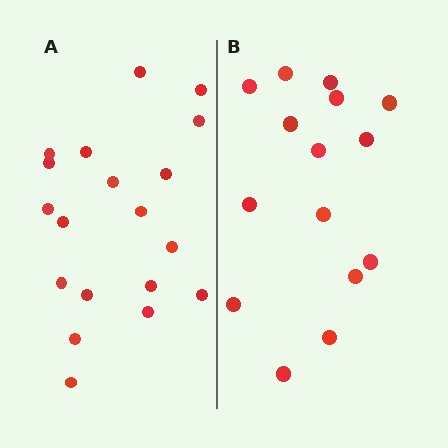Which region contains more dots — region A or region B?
Region A (the left region) has more dots.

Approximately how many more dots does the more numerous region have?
Region A has about 4 more dots than region B.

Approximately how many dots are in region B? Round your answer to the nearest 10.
About 20 dots. (The exact count is 15, which rounds to 20.)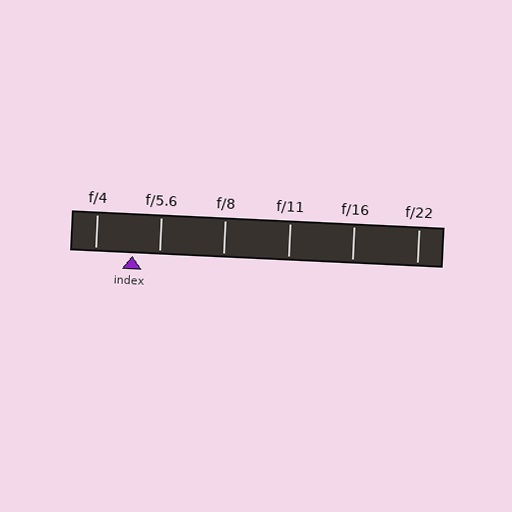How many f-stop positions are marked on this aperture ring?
There are 6 f-stop positions marked.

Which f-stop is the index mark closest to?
The index mark is closest to f/5.6.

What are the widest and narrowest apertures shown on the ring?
The widest aperture shown is f/4 and the narrowest is f/22.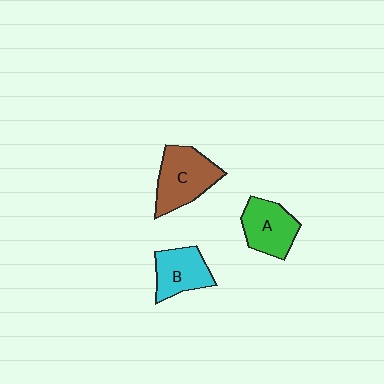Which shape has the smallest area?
Shape B (cyan).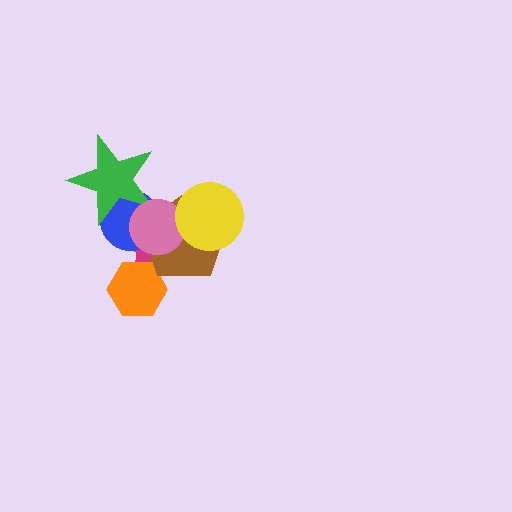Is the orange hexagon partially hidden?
No, no other shape covers it.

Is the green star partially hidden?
Yes, it is partially covered by another shape.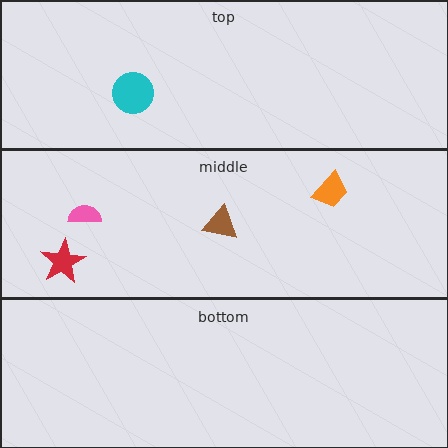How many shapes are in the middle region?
4.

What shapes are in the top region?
The cyan circle.